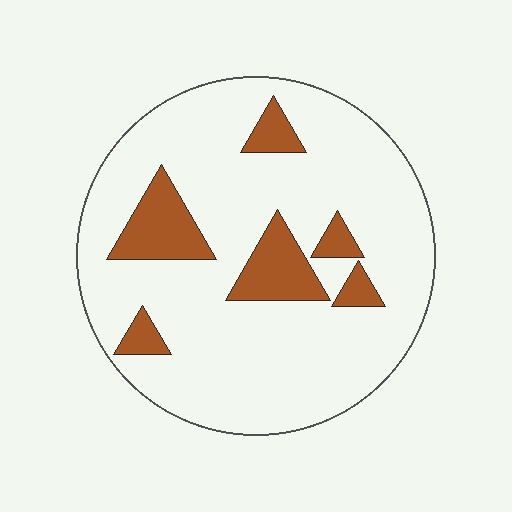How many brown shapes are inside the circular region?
6.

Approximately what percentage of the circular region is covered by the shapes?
Approximately 15%.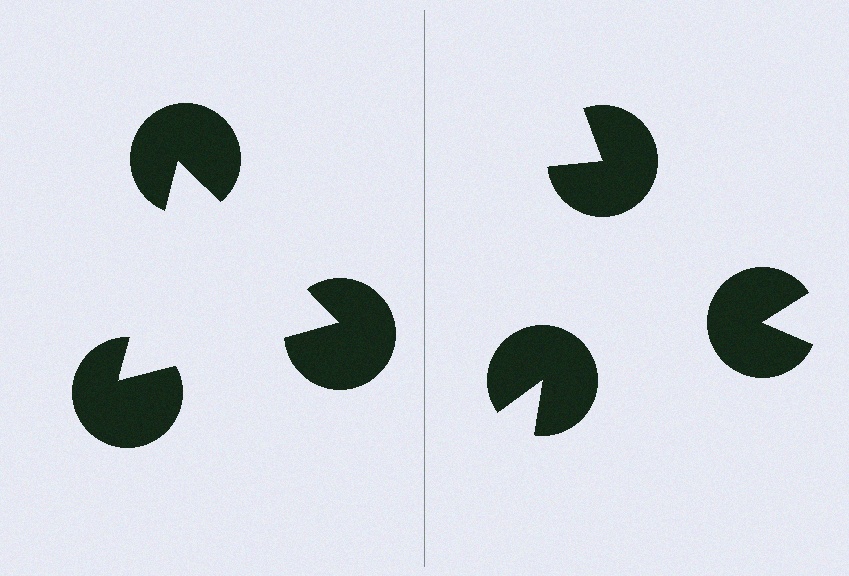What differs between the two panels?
The pac-man discs are positioned identically on both sides; only the wedge orientations differ. On the left they align to a triangle; on the right they are misaligned.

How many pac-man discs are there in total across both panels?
6 — 3 on each side.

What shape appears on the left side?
An illusory triangle.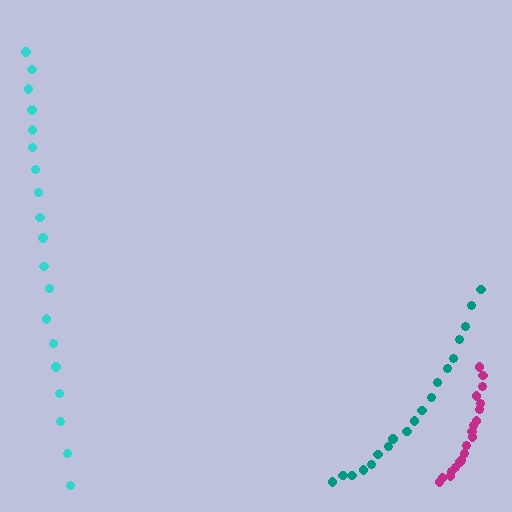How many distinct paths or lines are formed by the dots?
There are 3 distinct paths.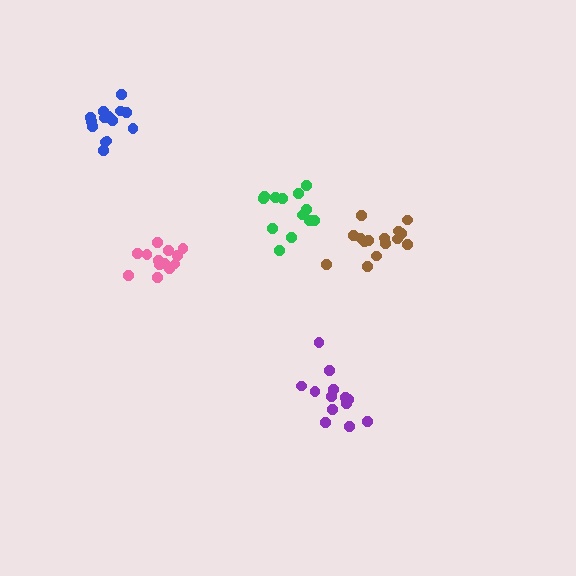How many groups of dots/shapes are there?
There are 5 groups.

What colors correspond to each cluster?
The clusters are colored: brown, green, purple, pink, blue.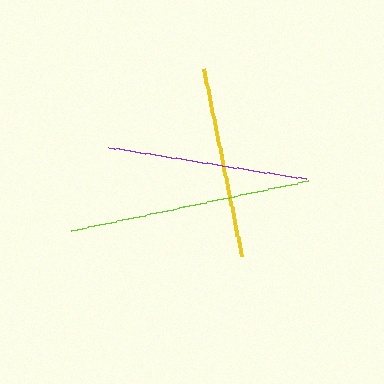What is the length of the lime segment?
The lime segment is approximately 242 pixels long.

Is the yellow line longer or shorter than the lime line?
The lime line is longer than the yellow line.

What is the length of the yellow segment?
The yellow segment is approximately 191 pixels long.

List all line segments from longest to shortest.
From longest to shortest: lime, purple, yellow.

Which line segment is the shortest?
The yellow line is the shortest at approximately 191 pixels.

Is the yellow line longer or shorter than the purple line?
The purple line is longer than the yellow line.